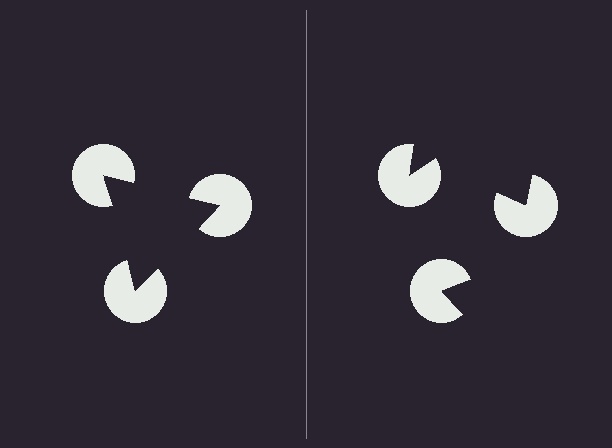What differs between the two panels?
The pac-man discs are positioned identically on both sides; only the wedge orientations differ. On the left they align to a triangle; on the right they are misaligned.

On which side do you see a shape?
An illusory triangle appears on the left side. On the right side the wedge cuts are rotated, so no coherent shape forms.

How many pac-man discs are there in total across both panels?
6 — 3 on each side.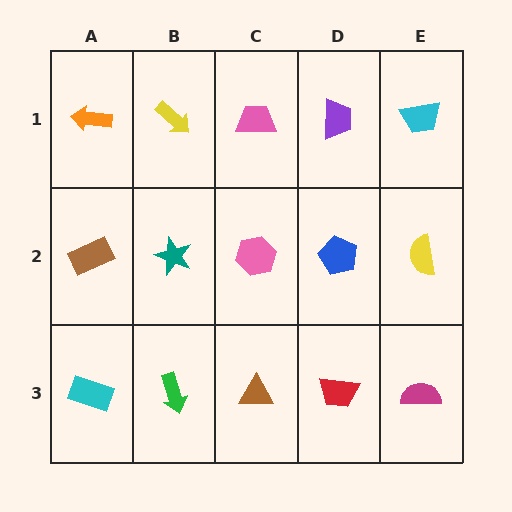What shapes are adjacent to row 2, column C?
A pink trapezoid (row 1, column C), a brown triangle (row 3, column C), a teal star (row 2, column B), a blue pentagon (row 2, column D).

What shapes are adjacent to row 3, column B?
A teal star (row 2, column B), a cyan rectangle (row 3, column A), a brown triangle (row 3, column C).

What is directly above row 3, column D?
A blue pentagon.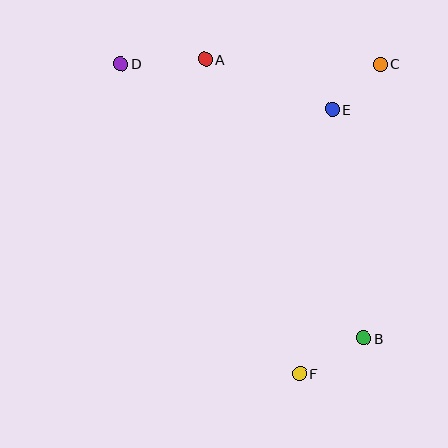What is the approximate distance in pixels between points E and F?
The distance between E and F is approximately 266 pixels.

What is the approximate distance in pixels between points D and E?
The distance between D and E is approximately 216 pixels.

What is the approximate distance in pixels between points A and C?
The distance between A and C is approximately 175 pixels.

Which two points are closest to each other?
Points C and E are closest to each other.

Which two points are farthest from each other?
Points B and D are farthest from each other.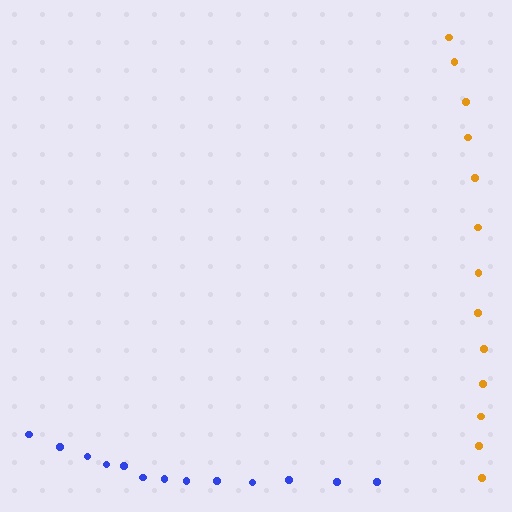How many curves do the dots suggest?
There are 2 distinct paths.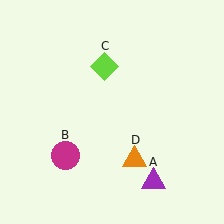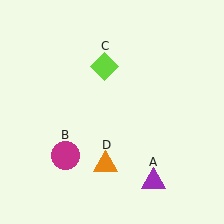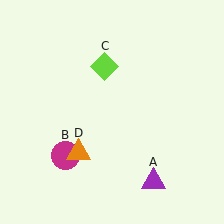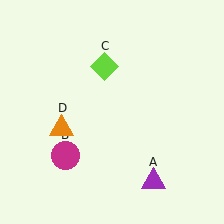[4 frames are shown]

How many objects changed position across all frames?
1 object changed position: orange triangle (object D).